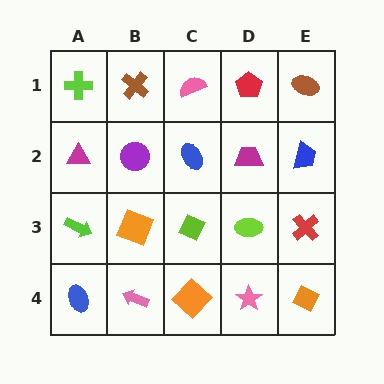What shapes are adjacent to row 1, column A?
A magenta triangle (row 2, column A), a brown cross (row 1, column B).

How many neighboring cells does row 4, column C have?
3.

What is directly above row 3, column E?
A blue trapezoid.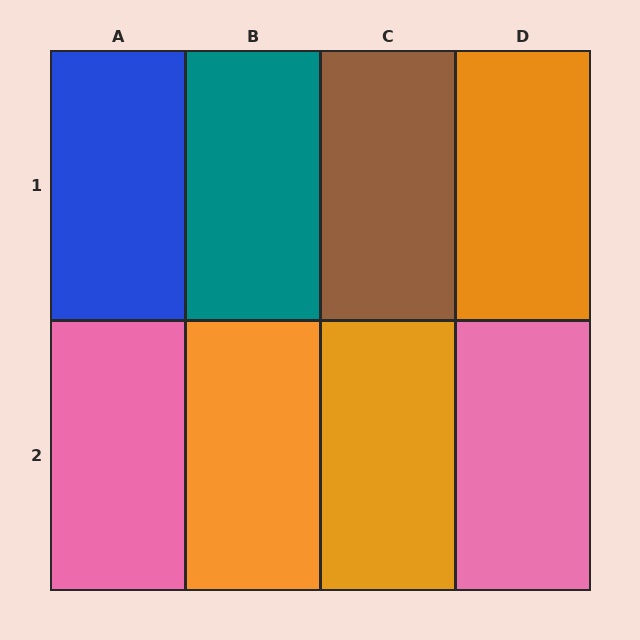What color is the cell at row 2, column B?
Orange.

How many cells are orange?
3 cells are orange.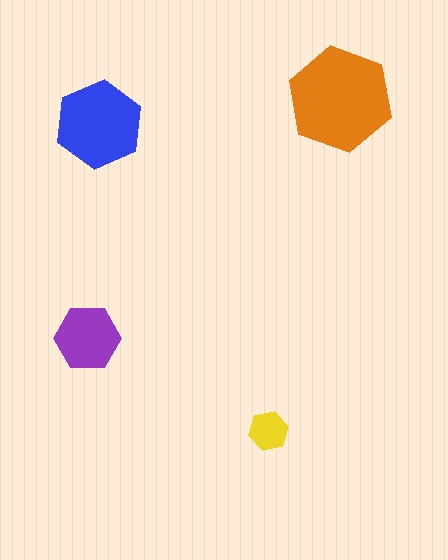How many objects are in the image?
There are 4 objects in the image.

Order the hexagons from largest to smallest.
the orange one, the blue one, the purple one, the yellow one.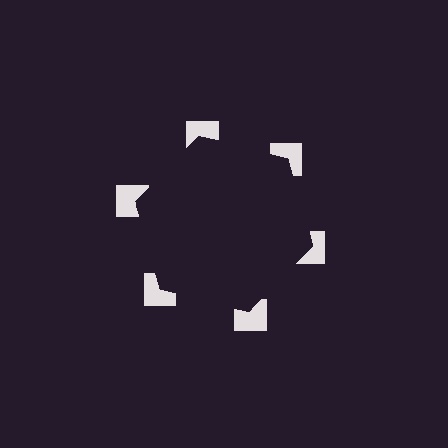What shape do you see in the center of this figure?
An illusory hexagon — its edges are inferred from the aligned wedge cuts in the notched squares, not physically drawn.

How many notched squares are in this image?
There are 6 — one at each vertex of the illusory hexagon.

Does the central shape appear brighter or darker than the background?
It typically appears slightly darker than the background, even though no actual brightness change is drawn.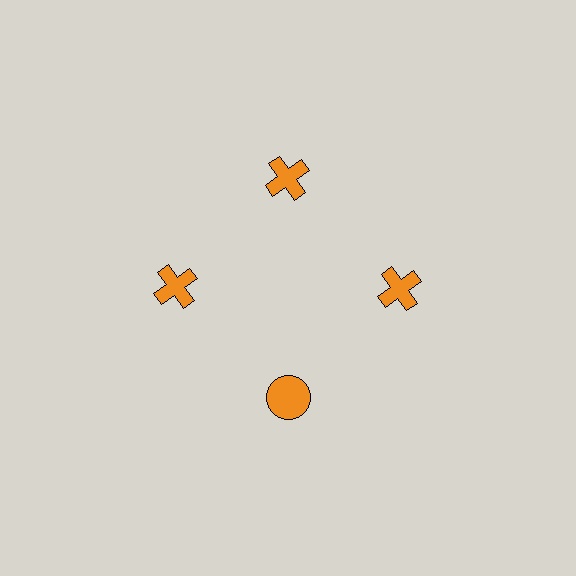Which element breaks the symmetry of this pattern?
The orange circle at roughly the 6 o'clock position breaks the symmetry. All other shapes are orange crosses.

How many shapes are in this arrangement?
There are 4 shapes arranged in a ring pattern.